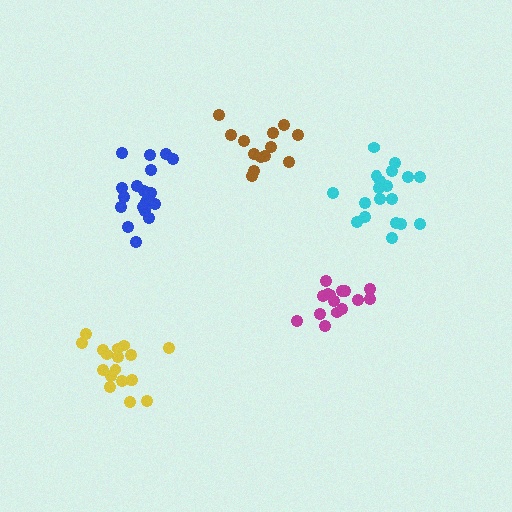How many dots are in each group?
Group 1: 15 dots, Group 2: 19 dots, Group 3: 13 dots, Group 4: 19 dots, Group 5: 18 dots (84 total).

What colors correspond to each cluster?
The clusters are colored: magenta, blue, brown, cyan, yellow.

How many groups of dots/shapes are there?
There are 5 groups.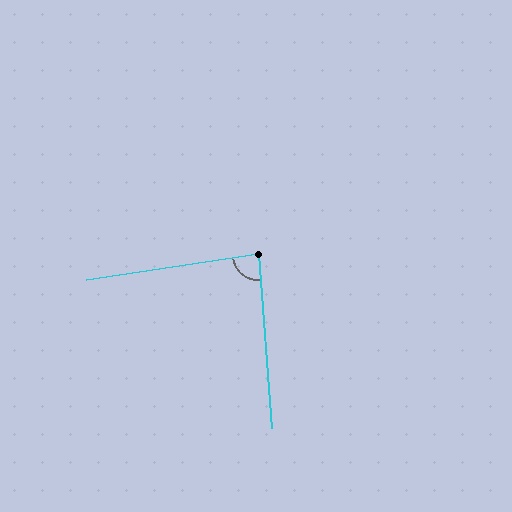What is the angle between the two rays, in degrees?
Approximately 86 degrees.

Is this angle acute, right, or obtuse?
It is approximately a right angle.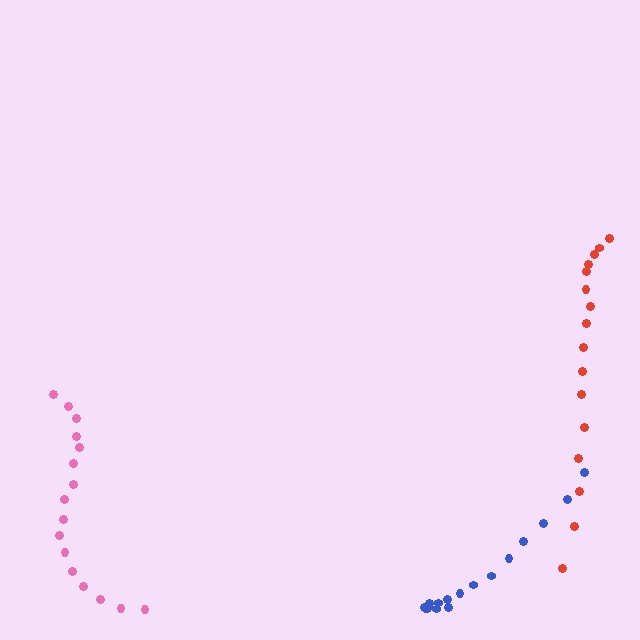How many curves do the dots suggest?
There are 3 distinct paths.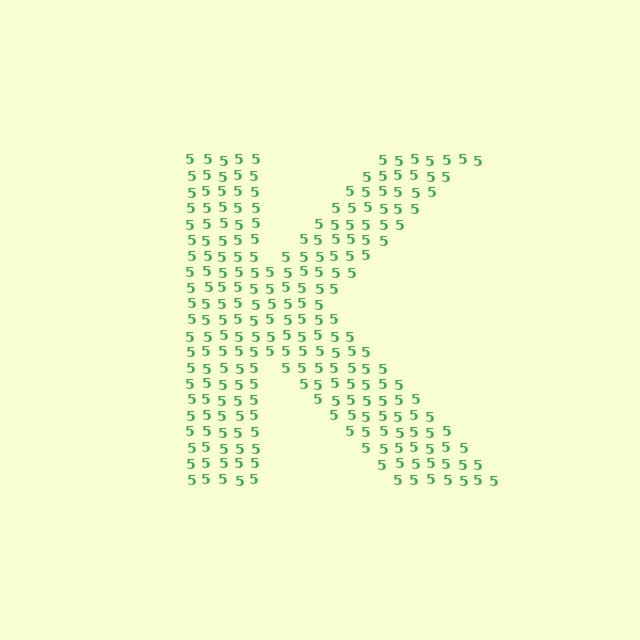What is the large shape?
The large shape is the letter K.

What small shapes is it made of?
It is made of small digit 5's.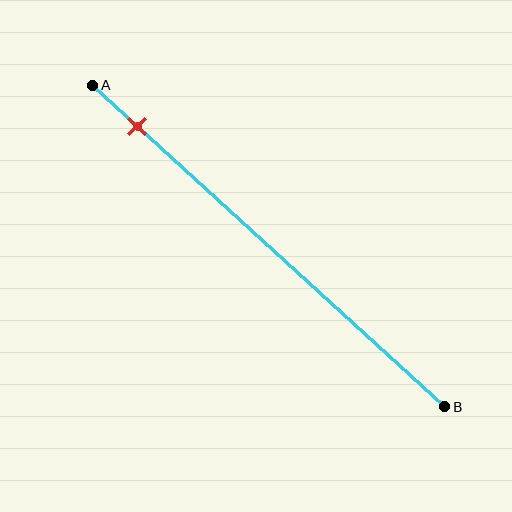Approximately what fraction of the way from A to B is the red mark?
The red mark is approximately 15% of the way from A to B.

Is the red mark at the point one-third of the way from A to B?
No, the mark is at about 15% from A, not at the 33% one-third point.